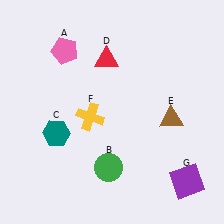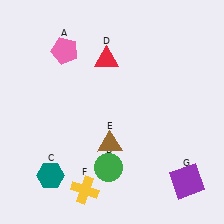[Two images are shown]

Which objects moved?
The objects that moved are: the teal hexagon (C), the brown triangle (E), the yellow cross (F).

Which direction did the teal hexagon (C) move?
The teal hexagon (C) moved down.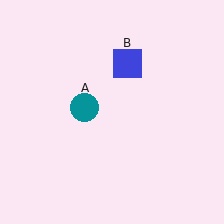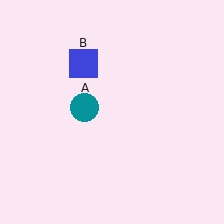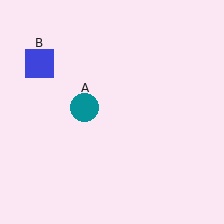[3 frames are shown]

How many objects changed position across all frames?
1 object changed position: blue square (object B).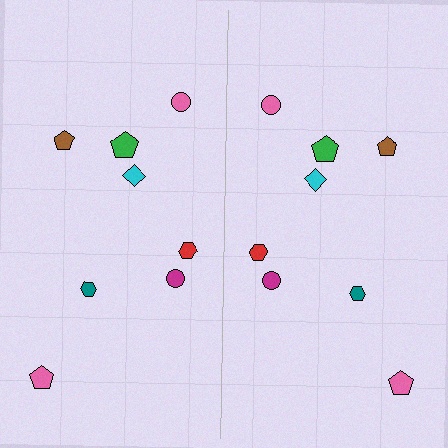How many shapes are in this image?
There are 16 shapes in this image.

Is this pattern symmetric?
Yes, this pattern has bilateral (reflection) symmetry.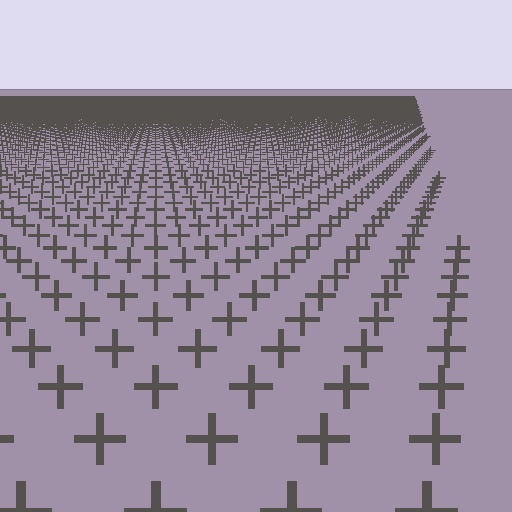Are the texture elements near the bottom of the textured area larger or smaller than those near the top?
Larger. Near the bottom, elements are closer to the viewer and appear at a bigger on-screen size.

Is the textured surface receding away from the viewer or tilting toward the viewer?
The surface is receding away from the viewer. Texture elements get smaller and denser toward the top.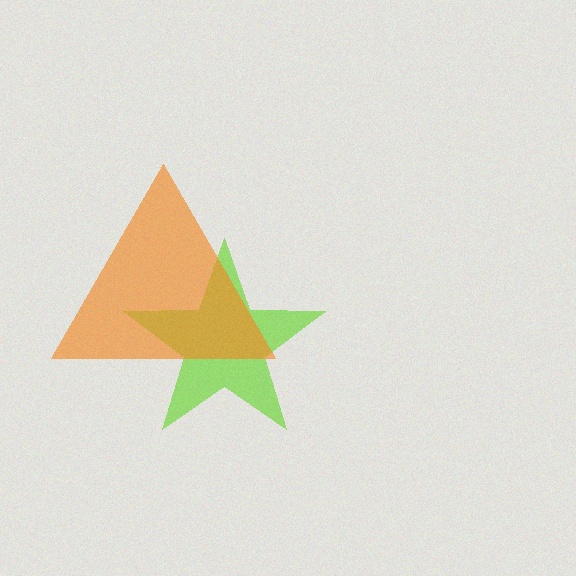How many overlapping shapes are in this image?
There are 2 overlapping shapes in the image.